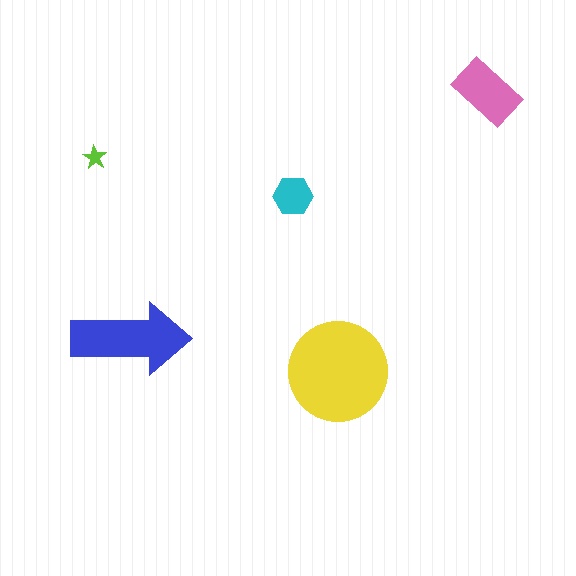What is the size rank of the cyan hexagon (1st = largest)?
4th.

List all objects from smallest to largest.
The lime star, the cyan hexagon, the pink rectangle, the blue arrow, the yellow circle.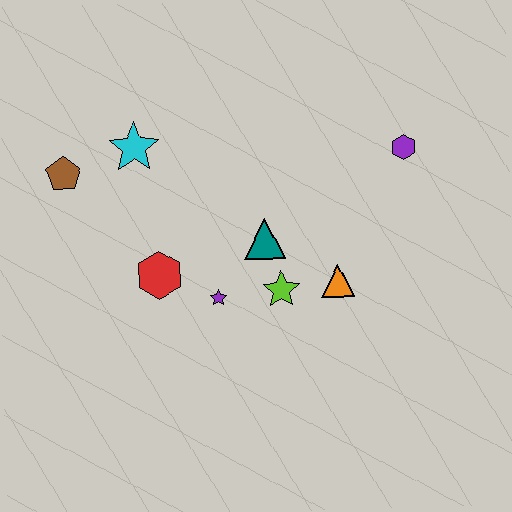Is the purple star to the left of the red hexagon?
No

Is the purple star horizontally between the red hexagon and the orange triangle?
Yes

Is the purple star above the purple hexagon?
No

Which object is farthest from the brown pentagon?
The purple hexagon is farthest from the brown pentagon.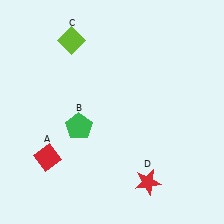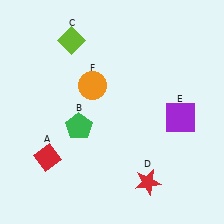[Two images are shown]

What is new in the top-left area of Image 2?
An orange circle (F) was added in the top-left area of Image 2.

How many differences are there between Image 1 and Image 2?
There are 2 differences between the two images.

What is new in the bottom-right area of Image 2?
A purple square (E) was added in the bottom-right area of Image 2.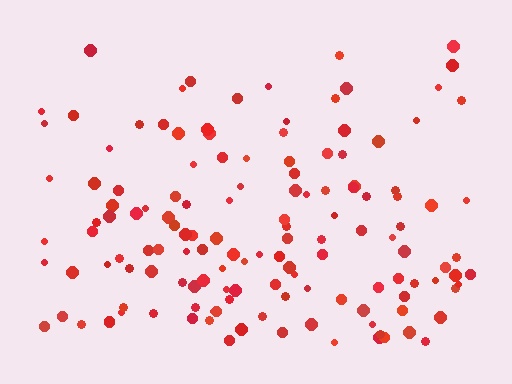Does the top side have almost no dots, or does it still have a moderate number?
Still a moderate number, just noticeably fewer than the bottom.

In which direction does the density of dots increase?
From top to bottom, with the bottom side densest.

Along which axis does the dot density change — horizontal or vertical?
Vertical.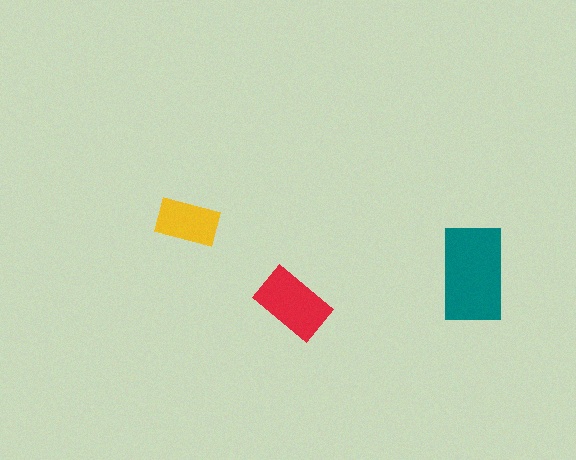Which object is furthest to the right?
The teal rectangle is rightmost.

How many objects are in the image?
There are 3 objects in the image.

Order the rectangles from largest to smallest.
the teal one, the red one, the yellow one.